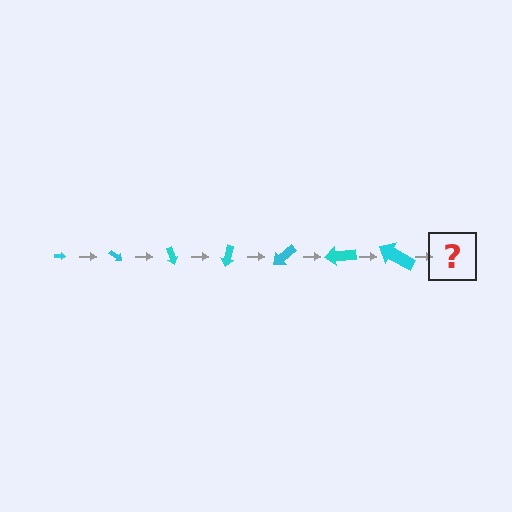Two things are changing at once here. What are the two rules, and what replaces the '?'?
The two rules are that the arrow grows larger each step and it rotates 35 degrees each step. The '?' should be an arrow, larger than the previous one and rotated 245 degrees from the start.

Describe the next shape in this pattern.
It should be an arrow, larger than the previous one and rotated 245 degrees from the start.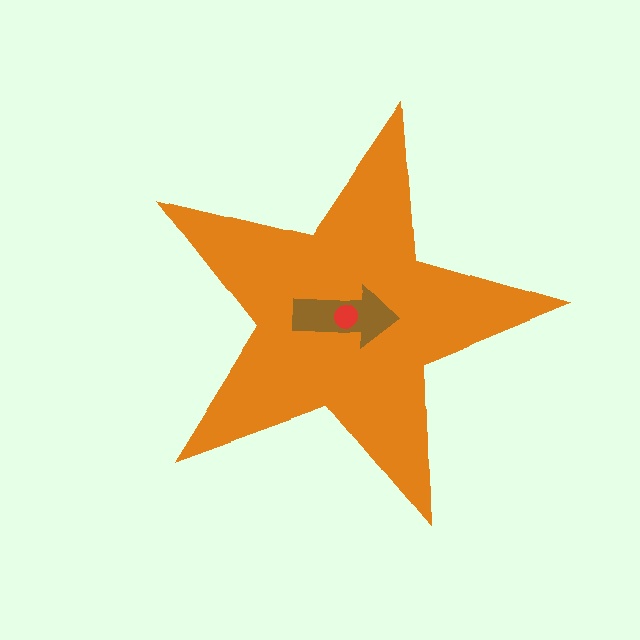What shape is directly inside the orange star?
The brown arrow.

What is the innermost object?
The red circle.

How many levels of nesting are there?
3.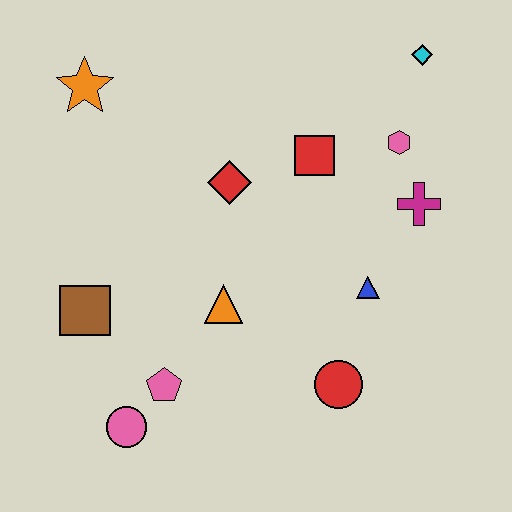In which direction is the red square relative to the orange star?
The red square is to the right of the orange star.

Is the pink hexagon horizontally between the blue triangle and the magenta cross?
Yes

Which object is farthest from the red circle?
The orange star is farthest from the red circle.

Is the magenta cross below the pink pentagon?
No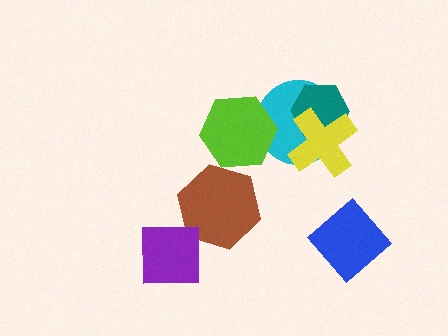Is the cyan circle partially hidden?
Yes, it is partially covered by another shape.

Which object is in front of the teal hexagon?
The yellow cross is in front of the teal hexagon.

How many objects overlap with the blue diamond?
0 objects overlap with the blue diamond.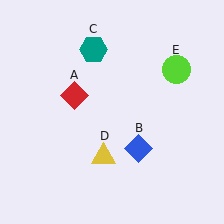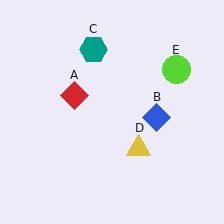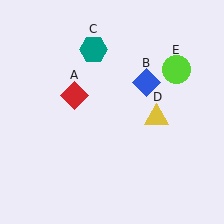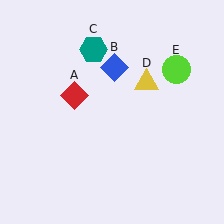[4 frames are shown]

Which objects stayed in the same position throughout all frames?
Red diamond (object A) and teal hexagon (object C) and lime circle (object E) remained stationary.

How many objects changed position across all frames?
2 objects changed position: blue diamond (object B), yellow triangle (object D).